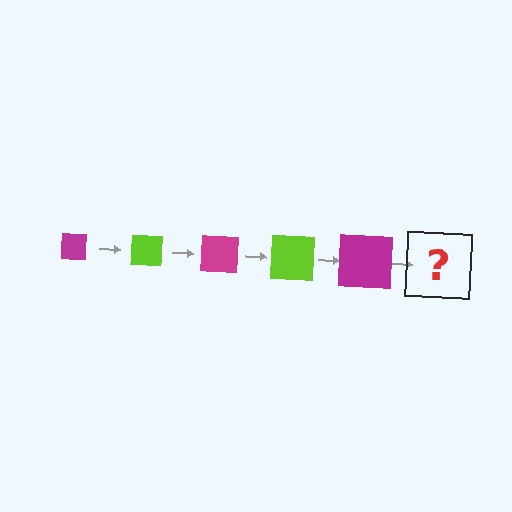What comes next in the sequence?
The next element should be a lime square, larger than the previous one.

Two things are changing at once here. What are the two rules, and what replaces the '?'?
The two rules are that the square grows larger each step and the color cycles through magenta and lime. The '?' should be a lime square, larger than the previous one.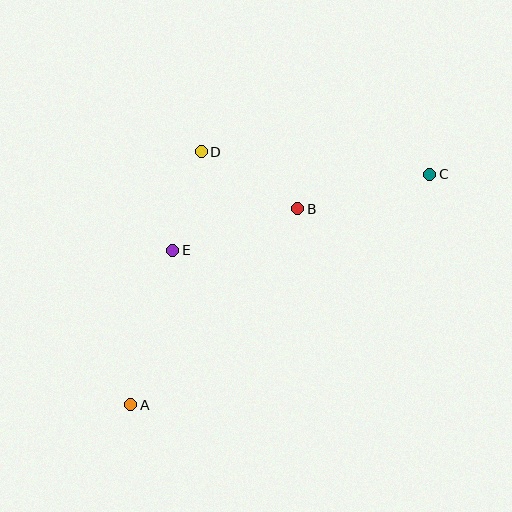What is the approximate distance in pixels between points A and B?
The distance between A and B is approximately 258 pixels.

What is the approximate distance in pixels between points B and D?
The distance between B and D is approximately 113 pixels.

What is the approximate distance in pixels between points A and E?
The distance between A and E is approximately 161 pixels.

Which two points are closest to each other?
Points D and E are closest to each other.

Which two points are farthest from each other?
Points A and C are farthest from each other.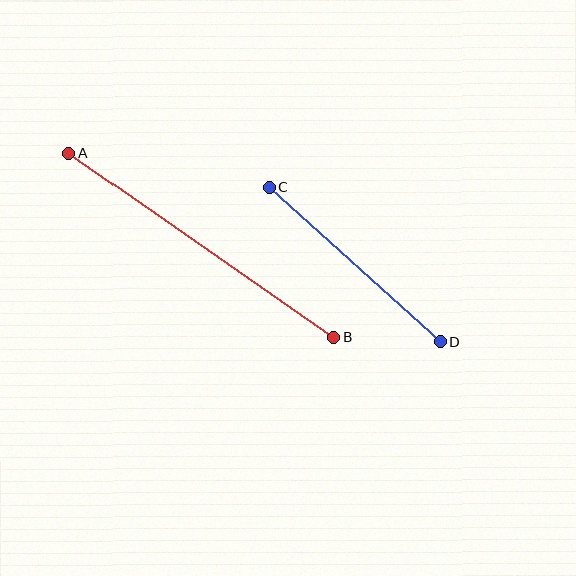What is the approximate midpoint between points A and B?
The midpoint is at approximately (201, 245) pixels.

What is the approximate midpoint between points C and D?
The midpoint is at approximately (355, 264) pixels.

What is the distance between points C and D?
The distance is approximately 231 pixels.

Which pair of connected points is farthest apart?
Points A and B are farthest apart.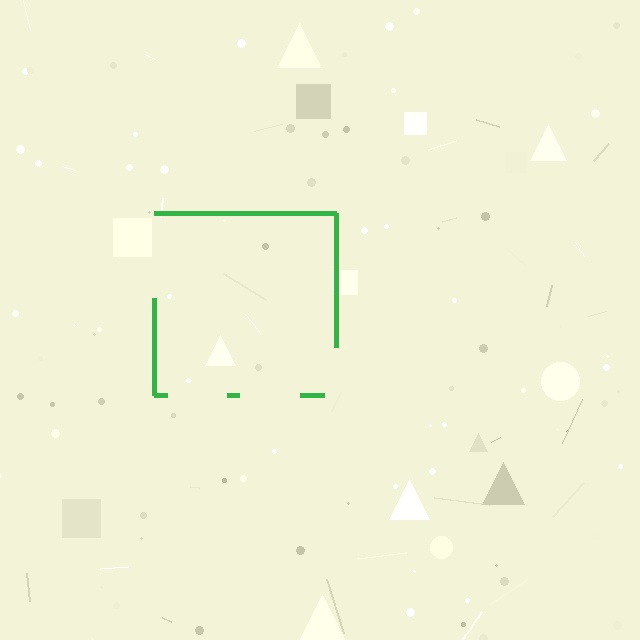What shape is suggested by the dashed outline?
The dashed outline suggests a square.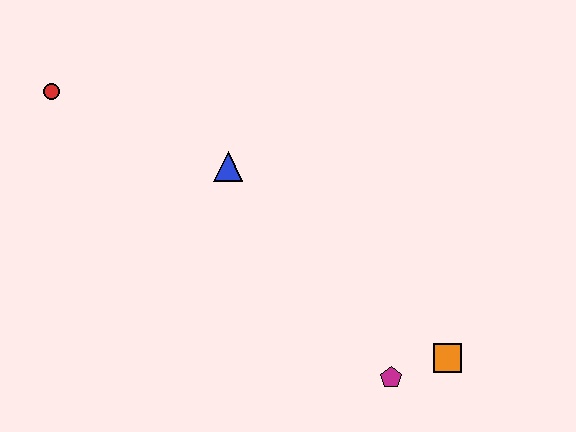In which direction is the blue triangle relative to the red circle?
The blue triangle is to the right of the red circle.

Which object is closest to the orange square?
The magenta pentagon is closest to the orange square.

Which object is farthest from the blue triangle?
The orange square is farthest from the blue triangle.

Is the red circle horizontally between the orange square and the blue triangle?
No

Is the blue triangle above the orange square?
Yes